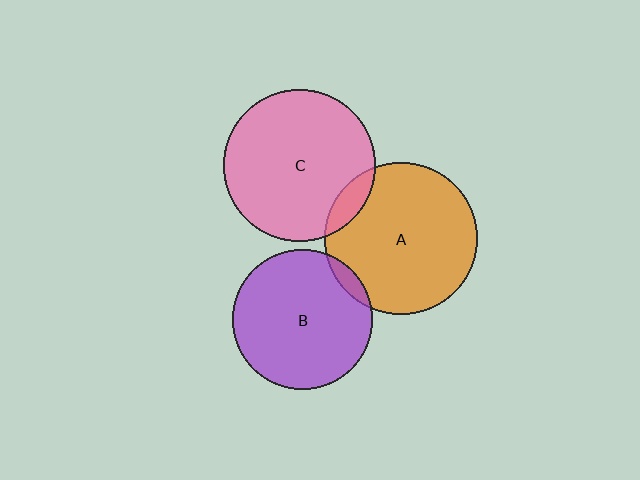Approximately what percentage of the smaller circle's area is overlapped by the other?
Approximately 10%.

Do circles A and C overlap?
Yes.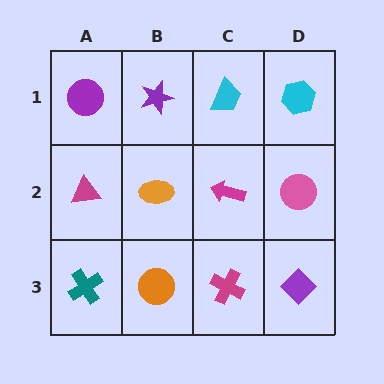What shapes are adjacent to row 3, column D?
A pink circle (row 2, column D), a magenta cross (row 3, column C).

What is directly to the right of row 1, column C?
A cyan hexagon.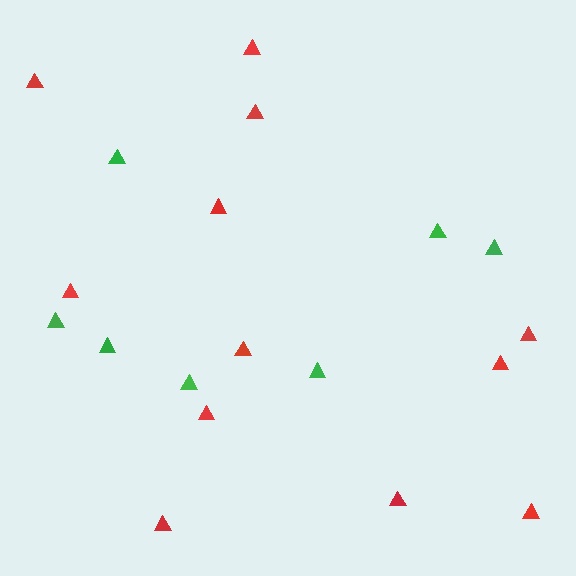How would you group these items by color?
There are 2 groups: one group of red triangles (12) and one group of green triangles (7).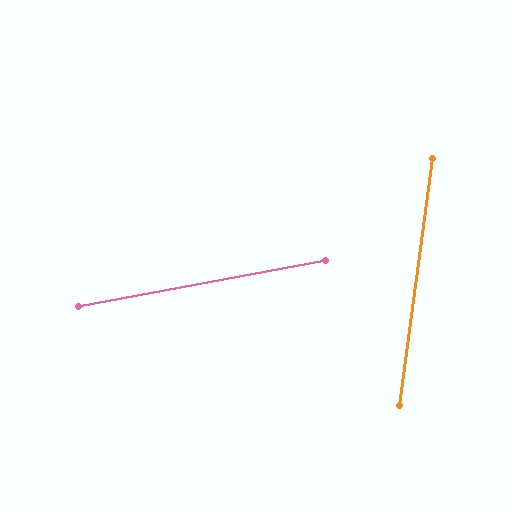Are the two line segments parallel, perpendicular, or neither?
Neither parallel nor perpendicular — they differ by about 72°.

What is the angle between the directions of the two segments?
Approximately 72 degrees.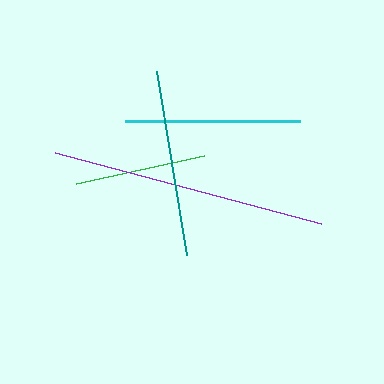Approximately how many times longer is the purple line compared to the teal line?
The purple line is approximately 1.5 times the length of the teal line.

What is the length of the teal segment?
The teal segment is approximately 187 pixels long.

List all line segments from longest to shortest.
From longest to shortest: purple, teal, cyan, green.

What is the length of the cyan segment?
The cyan segment is approximately 175 pixels long.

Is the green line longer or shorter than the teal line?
The teal line is longer than the green line.